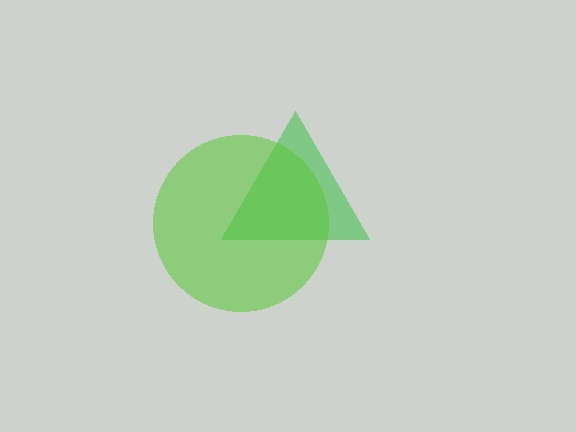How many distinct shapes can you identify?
There are 2 distinct shapes: a green triangle, a lime circle.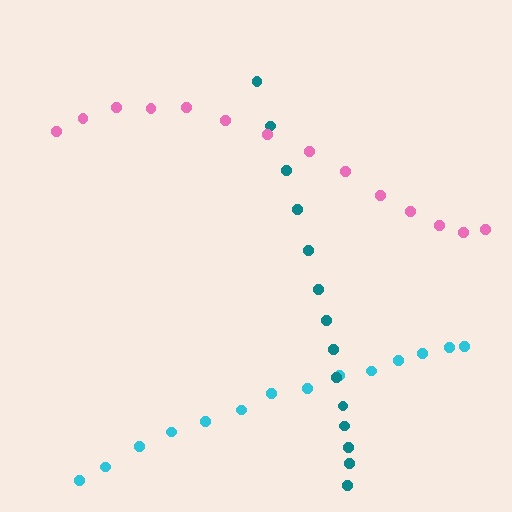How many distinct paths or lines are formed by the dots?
There are 3 distinct paths.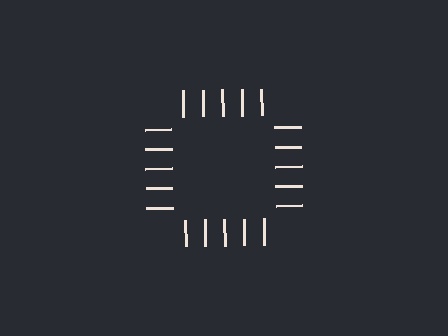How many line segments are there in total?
20 — 5 along each of the 4 edges.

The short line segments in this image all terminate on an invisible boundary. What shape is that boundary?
An illusory square — the line segments terminate on its edges but no continuous stroke is drawn.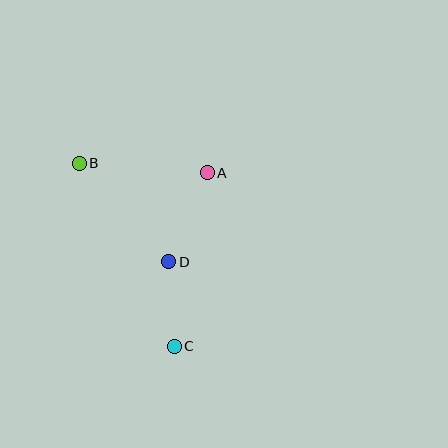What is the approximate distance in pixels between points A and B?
The distance between A and B is approximately 128 pixels.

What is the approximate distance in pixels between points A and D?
The distance between A and D is approximately 97 pixels.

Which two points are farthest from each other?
Points B and C are farthest from each other.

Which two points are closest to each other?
Points C and D are closest to each other.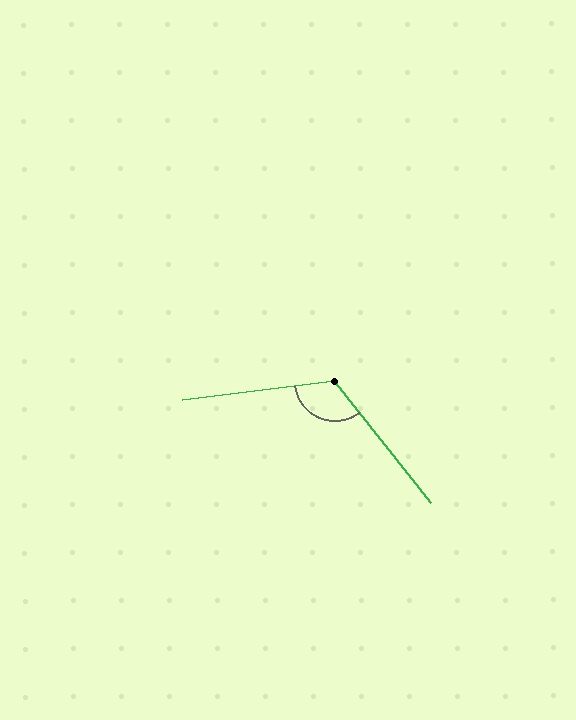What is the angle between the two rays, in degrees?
Approximately 122 degrees.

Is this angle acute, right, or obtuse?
It is obtuse.